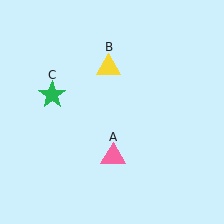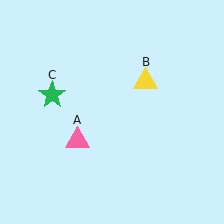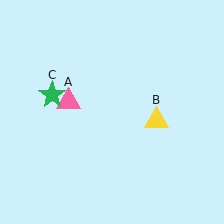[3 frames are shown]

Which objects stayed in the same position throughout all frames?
Green star (object C) remained stationary.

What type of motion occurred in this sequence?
The pink triangle (object A), yellow triangle (object B) rotated clockwise around the center of the scene.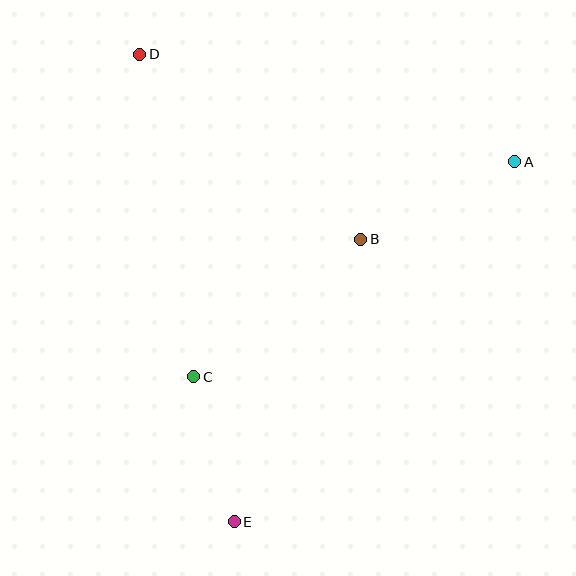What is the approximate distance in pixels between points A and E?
The distance between A and E is approximately 457 pixels.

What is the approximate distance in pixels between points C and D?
The distance between C and D is approximately 327 pixels.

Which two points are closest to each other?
Points C and E are closest to each other.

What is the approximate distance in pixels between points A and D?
The distance between A and D is approximately 390 pixels.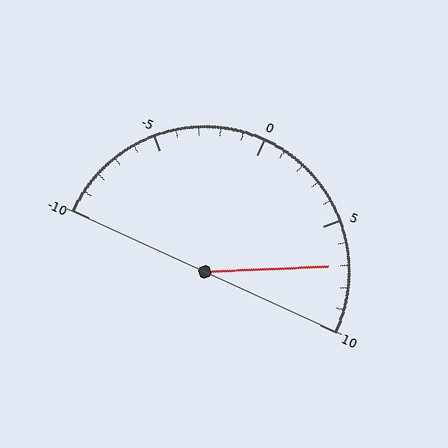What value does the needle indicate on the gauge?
The needle indicates approximately 7.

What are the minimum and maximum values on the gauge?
The gauge ranges from -10 to 10.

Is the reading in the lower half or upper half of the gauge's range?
The reading is in the upper half of the range (-10 to 10).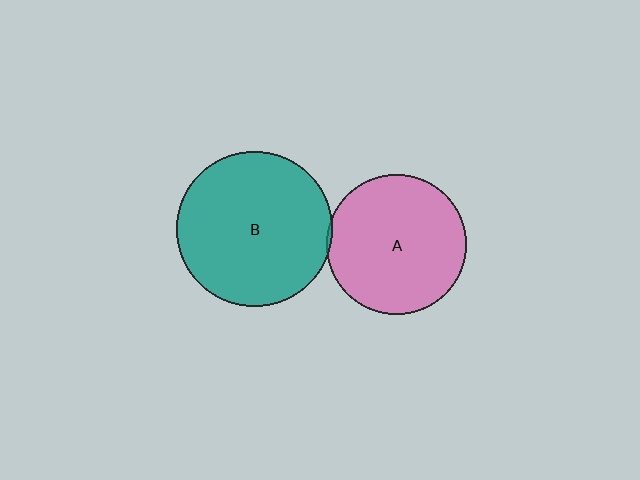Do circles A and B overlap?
Yes.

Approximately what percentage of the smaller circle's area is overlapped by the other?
Approximately 5%.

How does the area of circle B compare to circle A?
Approximately 1.2 times.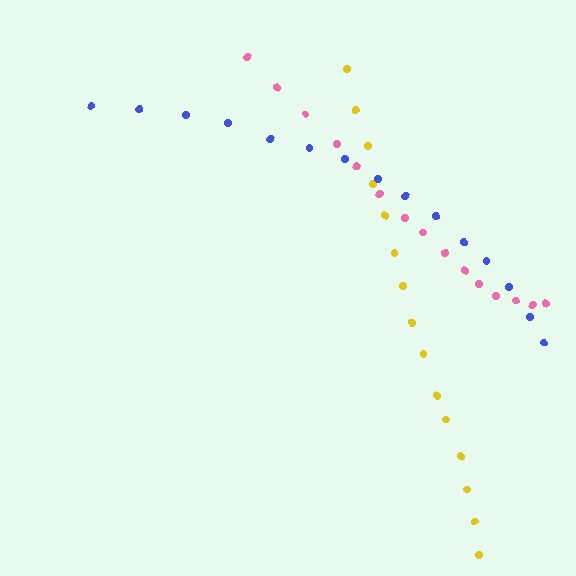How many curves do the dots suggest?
There are 3 distinct paths.